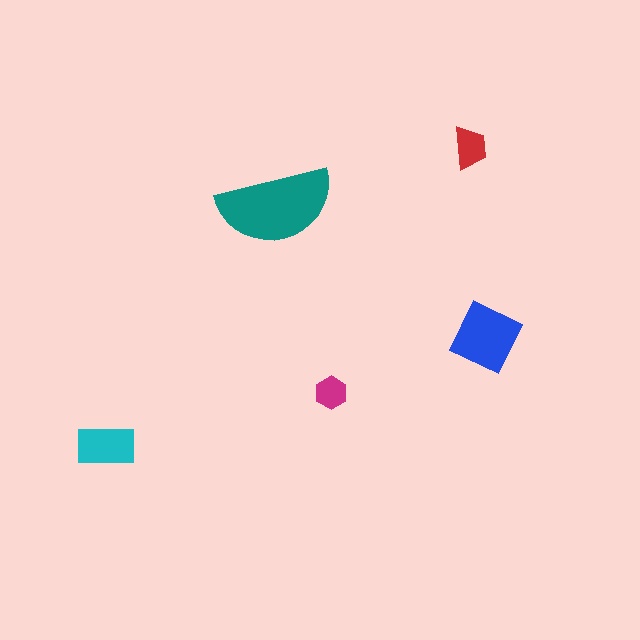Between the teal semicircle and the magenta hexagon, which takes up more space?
The teal semicircle.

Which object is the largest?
The teal semicircle.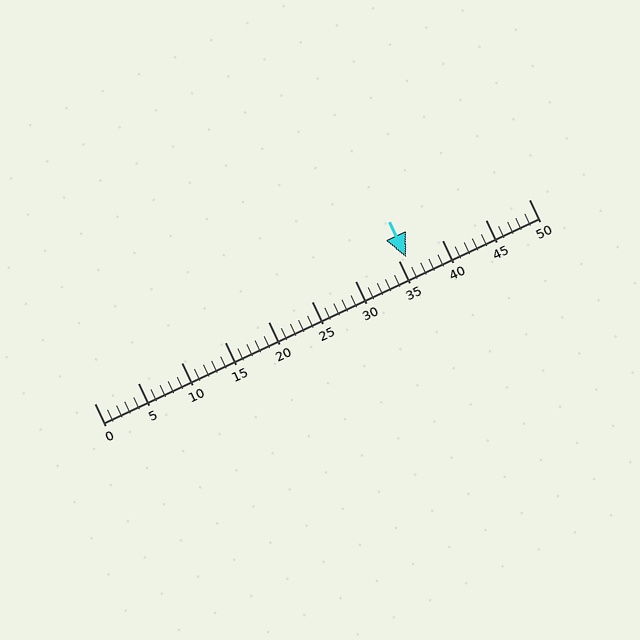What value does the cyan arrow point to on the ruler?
The cyan arrow points to approximately 36.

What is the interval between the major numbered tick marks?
The major tick marks are spaced 5 units apart.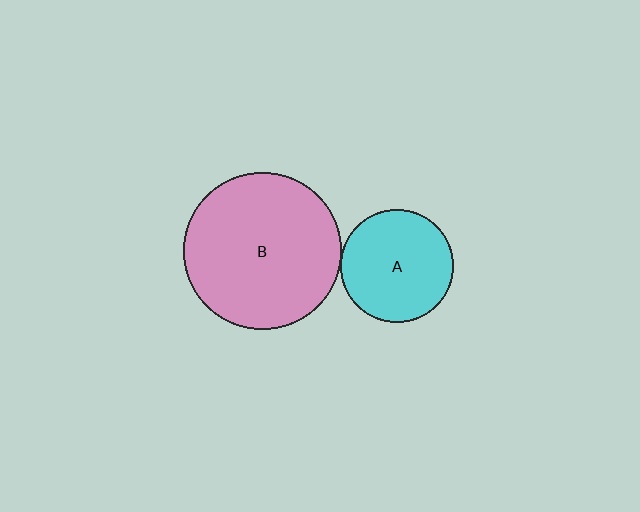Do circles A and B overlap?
Yes.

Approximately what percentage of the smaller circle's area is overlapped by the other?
Approximately 5%.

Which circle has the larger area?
Circle B (pink).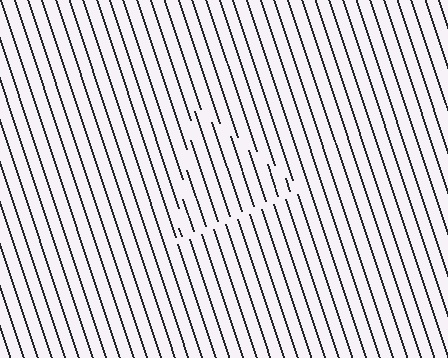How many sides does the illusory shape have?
3 sides — the line-ends trace a triangle.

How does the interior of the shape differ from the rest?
The interior of the shape contains the same grating, shifted by half a period — the contour is defined by the phase discontinuity where line-ends from the inner and outer gratings abut.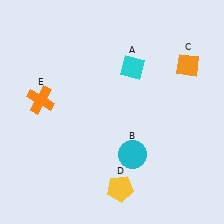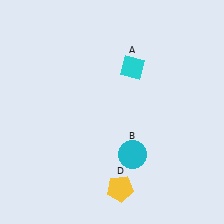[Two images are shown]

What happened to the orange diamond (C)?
The orange diamond (C) was removed in Image 2. It was in the top-right area of Image 1.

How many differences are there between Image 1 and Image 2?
There are 2 differences between the two images.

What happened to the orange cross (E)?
The orange cross (E) was removed in Image 2. It was in the top-left area of Image 1.